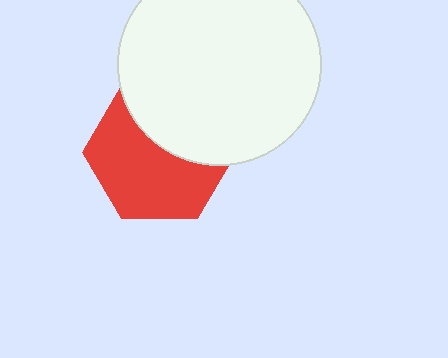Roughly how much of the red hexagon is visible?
About half of it is visible (roughly 61%).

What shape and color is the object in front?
The object in front is a white circle.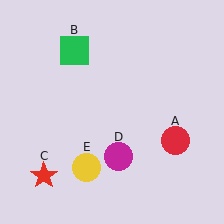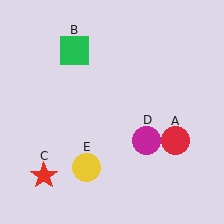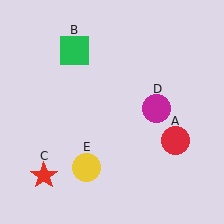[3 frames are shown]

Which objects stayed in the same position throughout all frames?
Red circle (object A) and green square (object B) and red star (object C) and yellow circle (object E) remained stationary.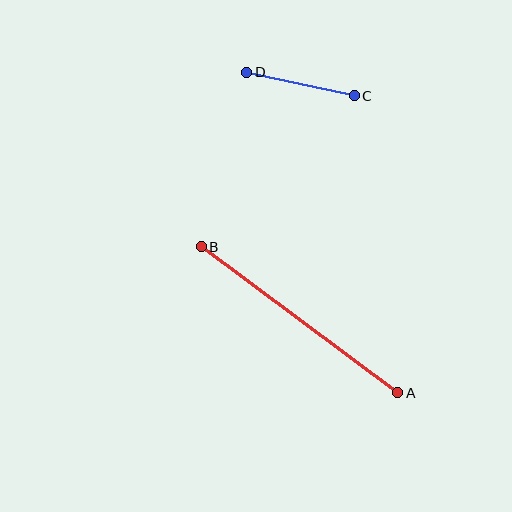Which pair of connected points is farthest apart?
Points A and B are farthest apart.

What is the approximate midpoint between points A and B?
The midpoint is at approximately (300, 320) pixels.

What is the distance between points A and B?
The distance is approximately 245 pixels.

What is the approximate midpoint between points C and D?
The midpoint is at approximately (301, 84) pixels.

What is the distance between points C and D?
The distance is approximately 110 pixels.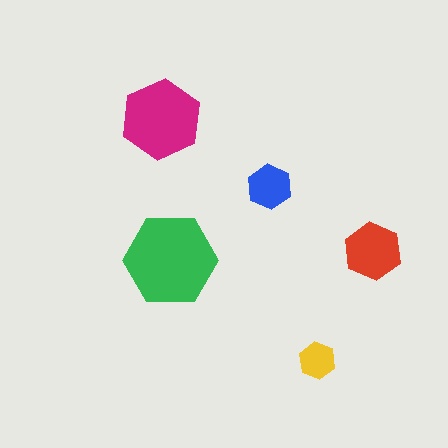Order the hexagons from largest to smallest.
the green one, the magenta one, the red one, the blue one, the yellow one.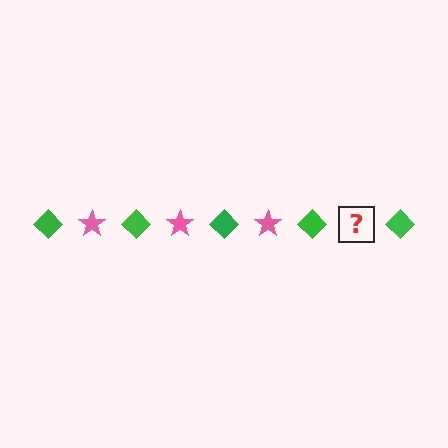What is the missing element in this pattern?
The missing element is a pink star.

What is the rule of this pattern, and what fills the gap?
The rule is that the pattern alternates between green diamond and pink star. The gap should be filled with a pink star.